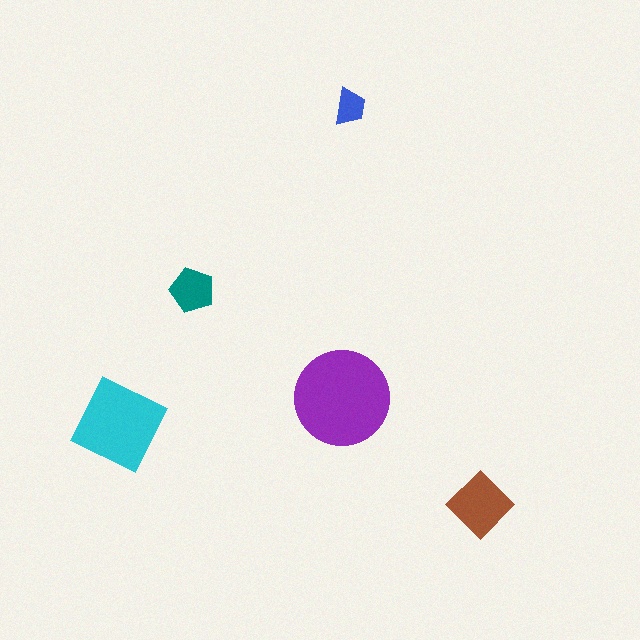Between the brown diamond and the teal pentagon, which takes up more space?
The brown diamond.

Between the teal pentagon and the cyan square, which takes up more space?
The cyan square.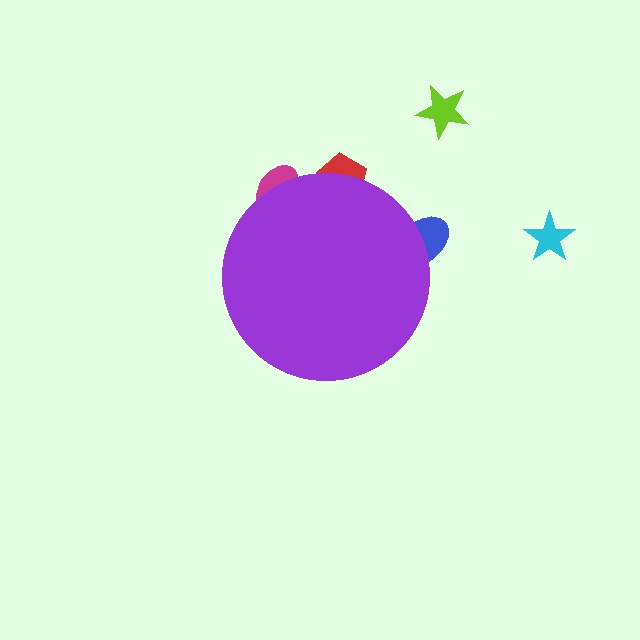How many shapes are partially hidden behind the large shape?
3 shapes are partially hidden.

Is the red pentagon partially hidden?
Yes, the red pentagon is partially hidden behind the purple circle.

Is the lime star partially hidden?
No, the lime star is fully visible.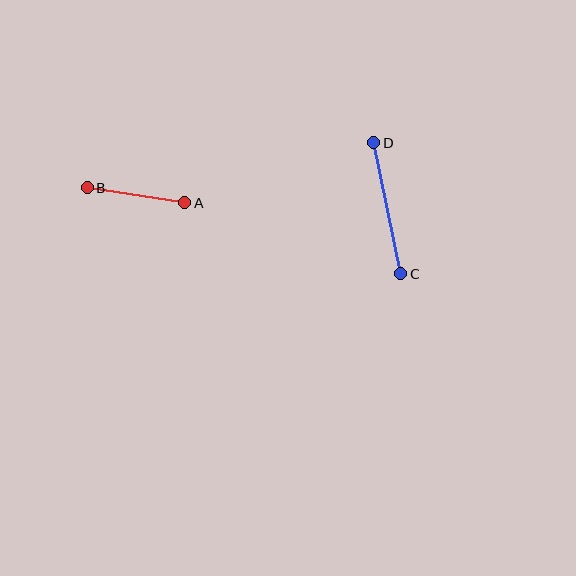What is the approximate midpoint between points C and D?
The midpoint is at approximately (387, 208) pixels.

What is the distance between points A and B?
The distance is approximately 99 pixels.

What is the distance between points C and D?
The distance is approximately 134 pixels.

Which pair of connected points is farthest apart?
Points C and D are farthest apart.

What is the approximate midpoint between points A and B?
The midpoint is at approximately (136, 195) pixels.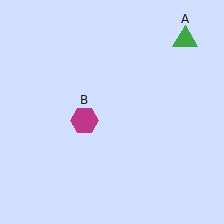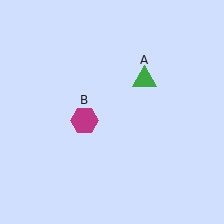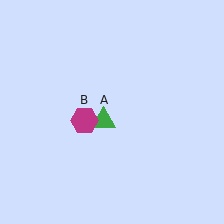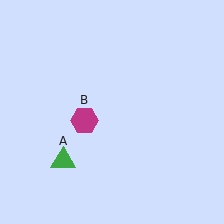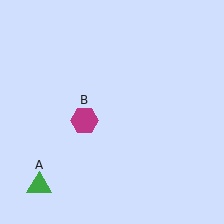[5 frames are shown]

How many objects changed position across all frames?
1 object changed position: green triangle (object A).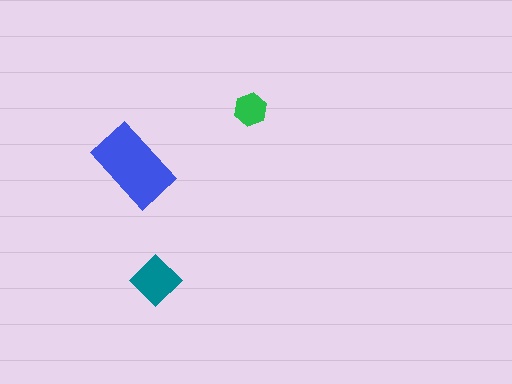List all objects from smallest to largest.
The green hexagon, the teal diamond, the blue rectangle.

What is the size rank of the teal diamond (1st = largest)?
2nd.